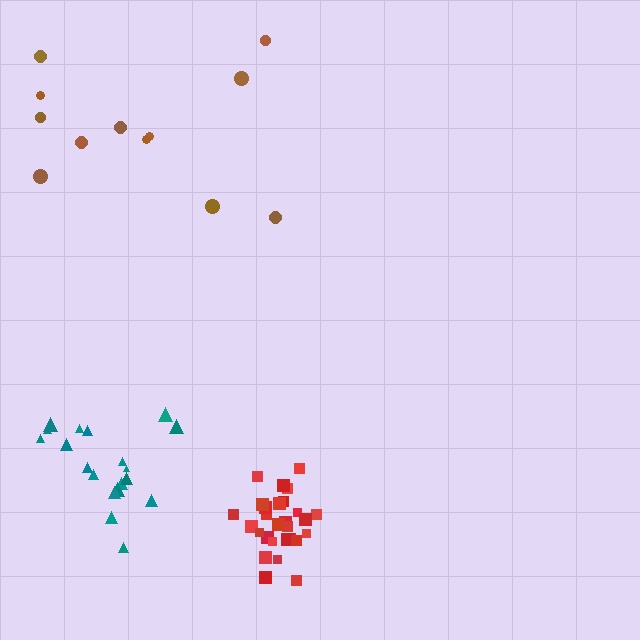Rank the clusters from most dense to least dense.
red, teal, brown.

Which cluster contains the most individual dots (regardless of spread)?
Red (28).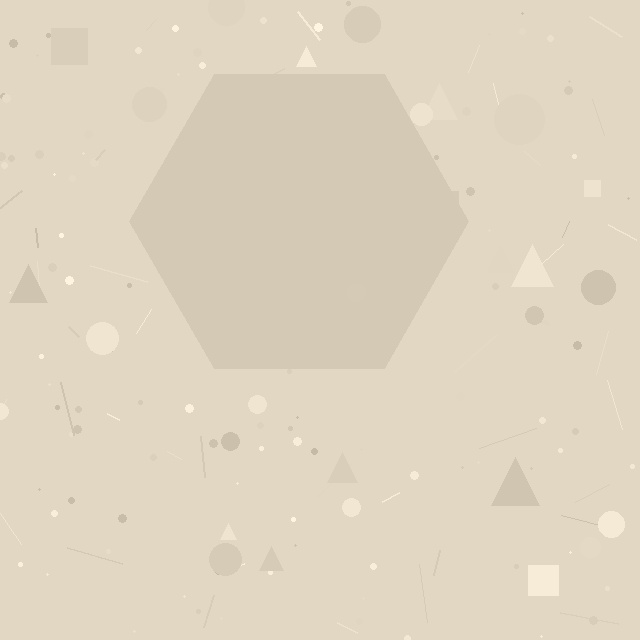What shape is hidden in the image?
A hexagon is hidden in the image.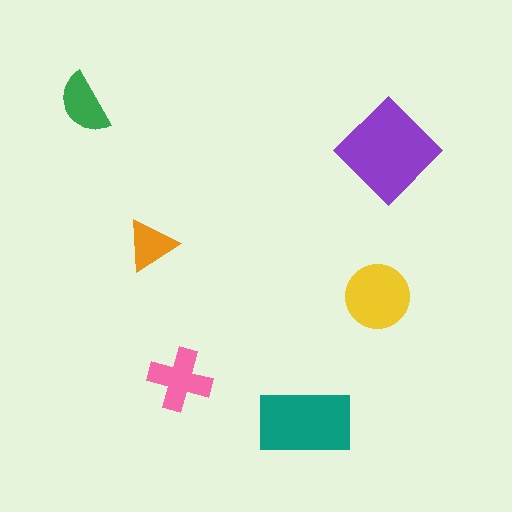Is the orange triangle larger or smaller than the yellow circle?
Smaller.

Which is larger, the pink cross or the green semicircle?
The pink cross.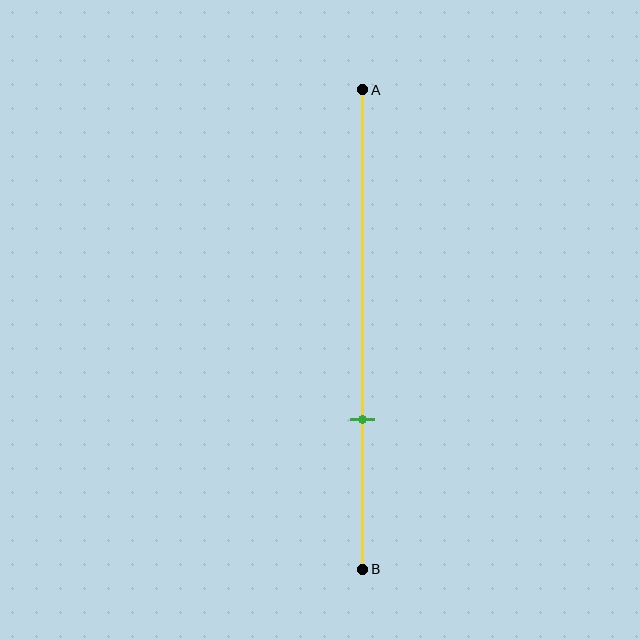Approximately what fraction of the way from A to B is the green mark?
The green mark is approximately 70% of the way from A to B.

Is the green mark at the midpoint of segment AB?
No, the mark is at about 70% from A, not at the 50% midpoint.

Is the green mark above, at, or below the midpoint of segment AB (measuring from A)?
The green mark is below the midpoint of segment AB.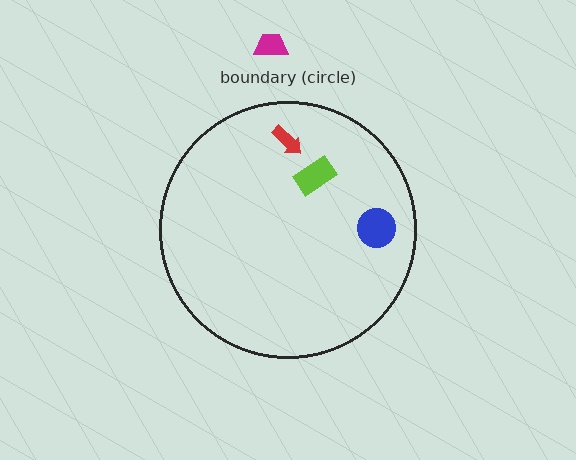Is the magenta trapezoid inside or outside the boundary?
Outside.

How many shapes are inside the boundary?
3 inside, 1 outside.